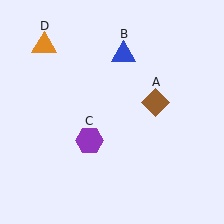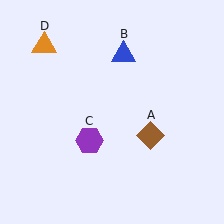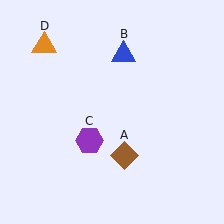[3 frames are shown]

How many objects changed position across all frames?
1 object changed position: brown diamond (object A).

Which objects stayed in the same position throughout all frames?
Blue triangle (object B) and purple hexagon (object C) and orange triangle (object D) remained stationary.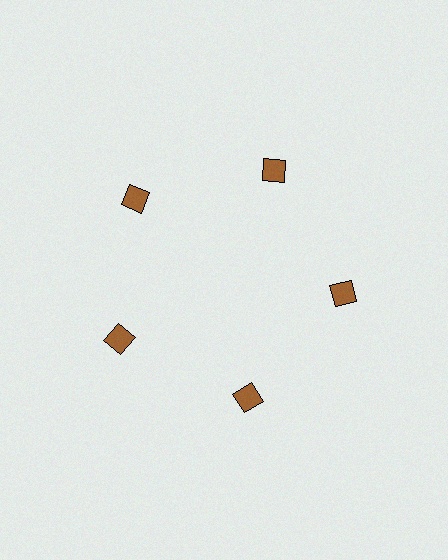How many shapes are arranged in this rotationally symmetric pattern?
There are 5 shapes, arranged in 5 groups of 1.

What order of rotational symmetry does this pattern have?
This pattern has 5-fold rotational symmetry.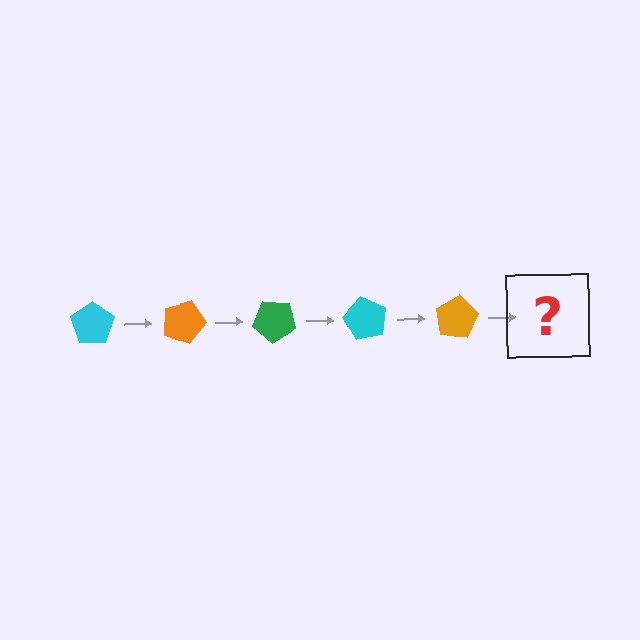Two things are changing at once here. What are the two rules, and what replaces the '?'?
The two rules are that it rotates 20 degrees each step and the color cycles through cyan, orange, and green. The '?' should be a green pentagon, rotated 100 degrees from the start.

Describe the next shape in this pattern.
It should be a green pentagon, rotated 100 degrees from the start.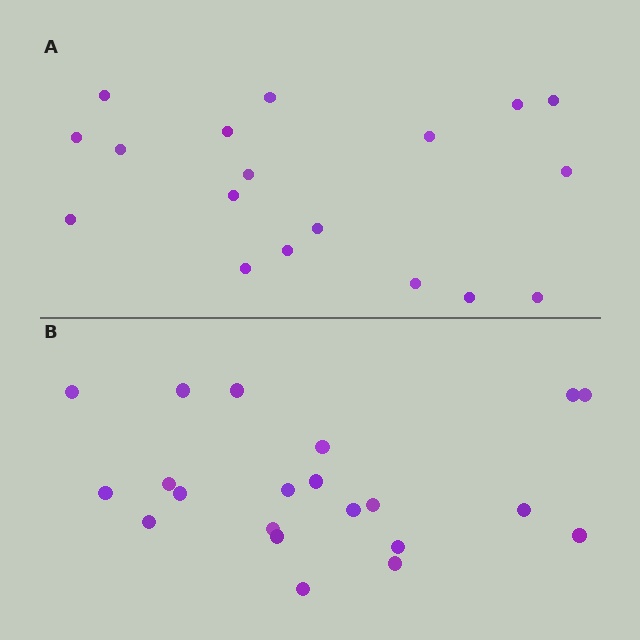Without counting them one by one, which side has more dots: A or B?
Region B (the bottom region) has more dots.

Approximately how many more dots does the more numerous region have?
Region B has just a few more — roughly 2 or 3 more dots than region A.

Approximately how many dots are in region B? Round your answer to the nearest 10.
About 20 dots. (The exact count is 21, which rounds to 20.)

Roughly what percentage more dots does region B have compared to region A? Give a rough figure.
About 15% more.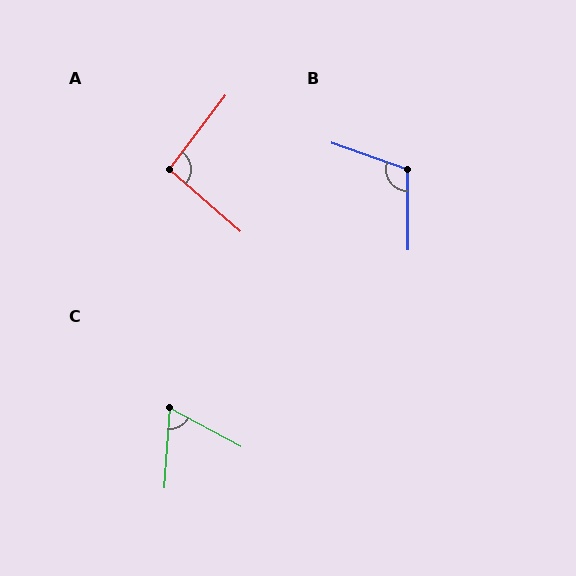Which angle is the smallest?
C, at approximately 66 degrees.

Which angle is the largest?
B, at approximately 110 degrees.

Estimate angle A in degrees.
Approximately 94 degrees.